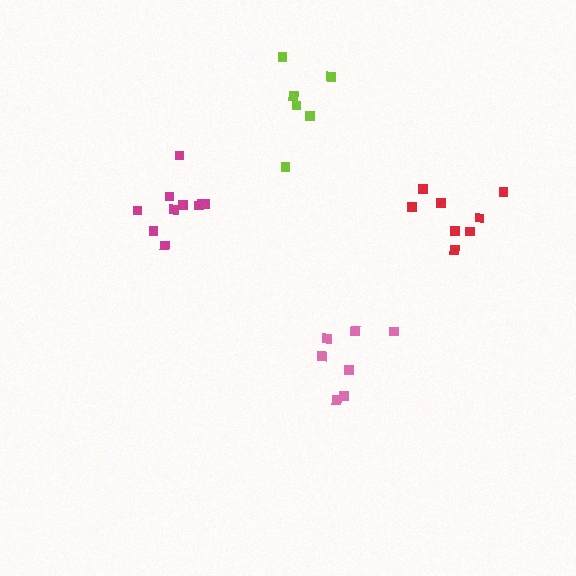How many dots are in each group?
Group 1: 8 dots, Group 2: 6 dots, Group 3: 7 dots, Group 4: 10 dots (31 total).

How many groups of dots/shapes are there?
There are 4 groups.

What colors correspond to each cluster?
The clusters are colored: red, lime, pink, magenta.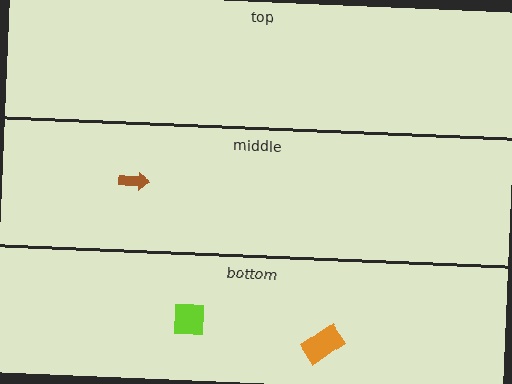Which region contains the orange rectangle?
The bottom region.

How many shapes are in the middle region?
1.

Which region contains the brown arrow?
The middle region.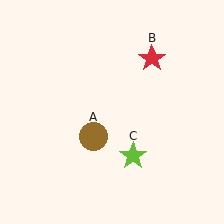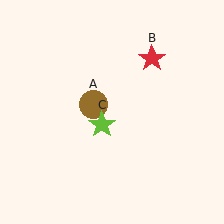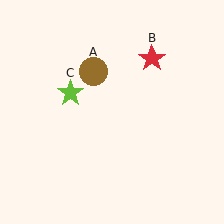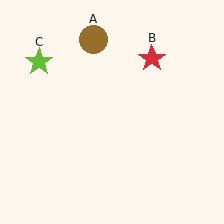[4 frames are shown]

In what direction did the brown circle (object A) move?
The brown circle (object A) moved up.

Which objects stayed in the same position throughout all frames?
Red star (object B) remained stationary.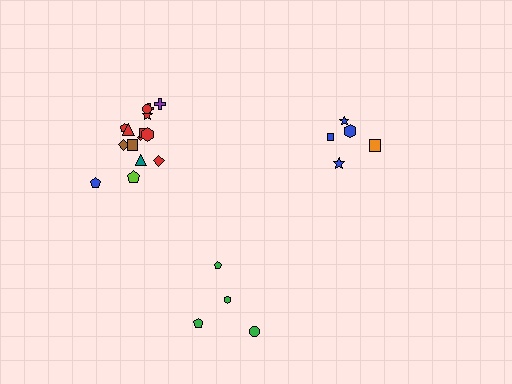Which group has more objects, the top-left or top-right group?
The top-left group.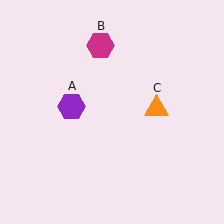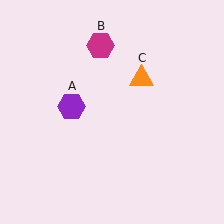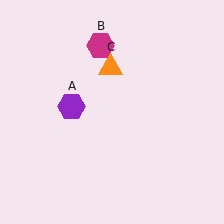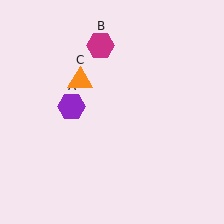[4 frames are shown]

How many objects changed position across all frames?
1 object changed position: orange triangle (object C).